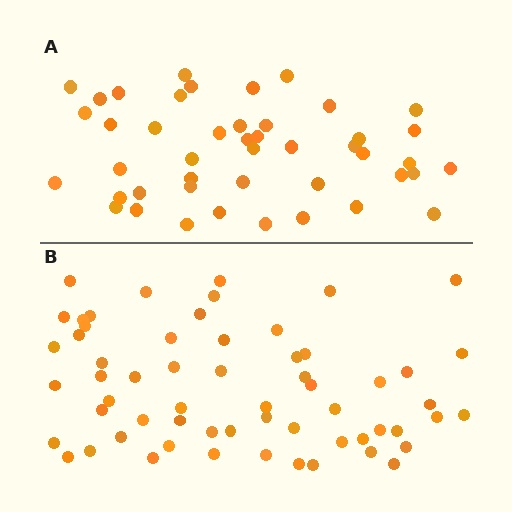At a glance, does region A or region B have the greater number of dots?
Region B (the bottom region) has more dots.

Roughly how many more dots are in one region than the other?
Region B has approximately 15 more dots than region A.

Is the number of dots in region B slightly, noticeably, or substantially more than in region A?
Region B has noticeably more, but not dramatically so. The ratio is roughly 1.3 to 1.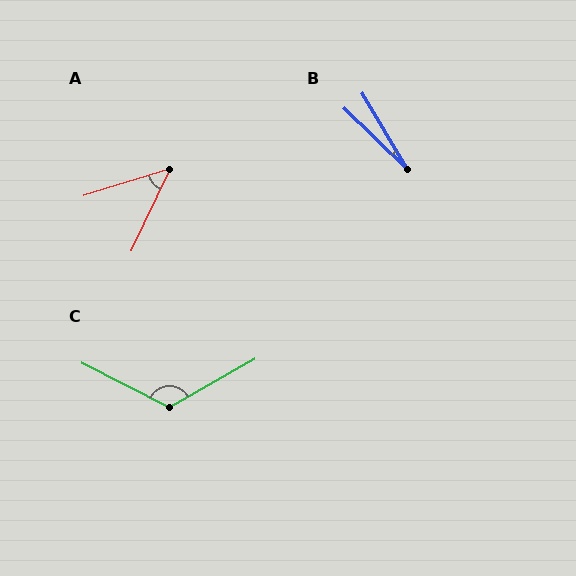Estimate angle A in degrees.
Approximately 47 degrees.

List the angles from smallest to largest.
B (15°), A (47°), C (123°).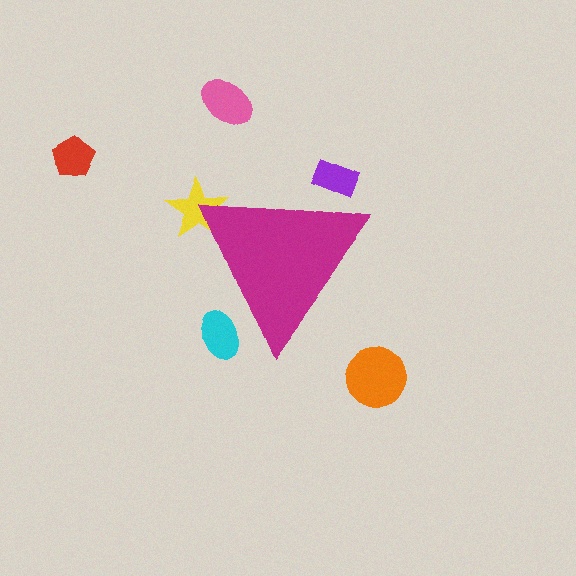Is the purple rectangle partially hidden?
Yes, the purple rectangle is partially hidden behind the magenta triangle.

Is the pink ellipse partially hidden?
No, the pink ellipse is fully visible.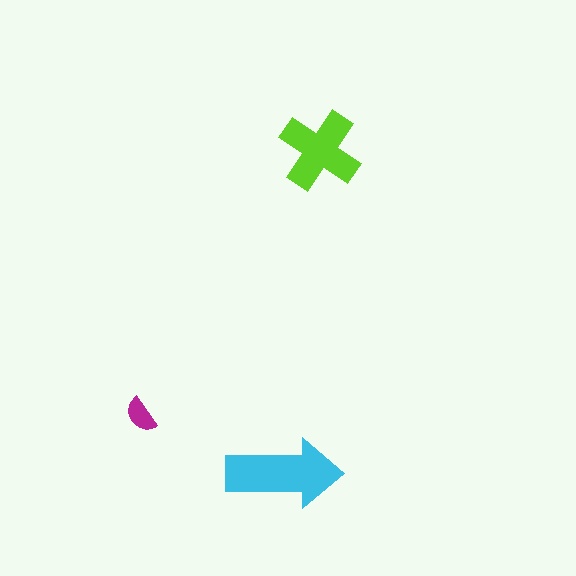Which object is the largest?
The cyan arrow.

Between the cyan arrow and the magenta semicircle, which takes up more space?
The cyan arrow.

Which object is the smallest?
The magenta semicircle.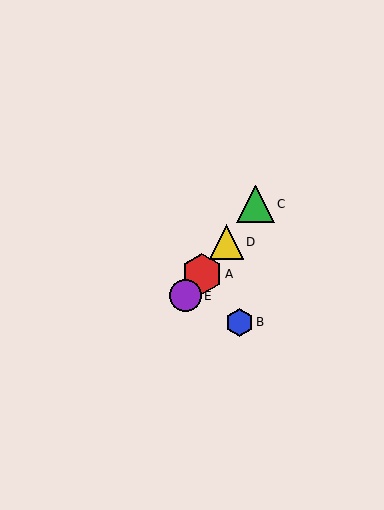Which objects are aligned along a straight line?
Objects A, C, D, E are aligned along a straight line.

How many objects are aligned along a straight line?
4 objects (A, C, D, E) are aligned along a straight line.